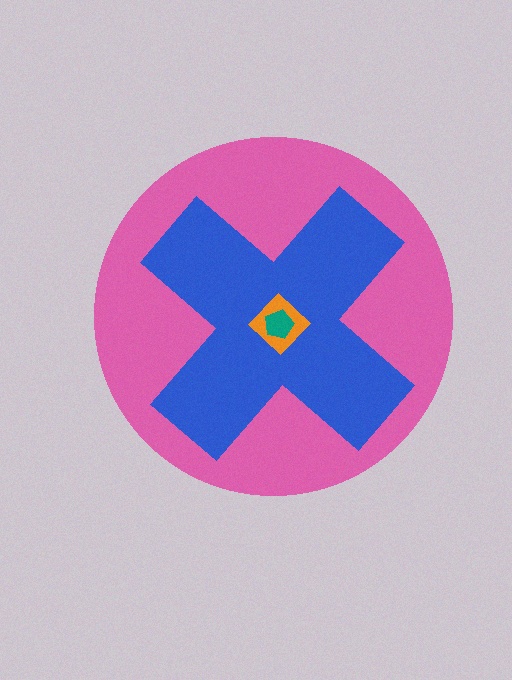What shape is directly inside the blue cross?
The orange diamond.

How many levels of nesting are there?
4.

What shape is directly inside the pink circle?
The blue cross.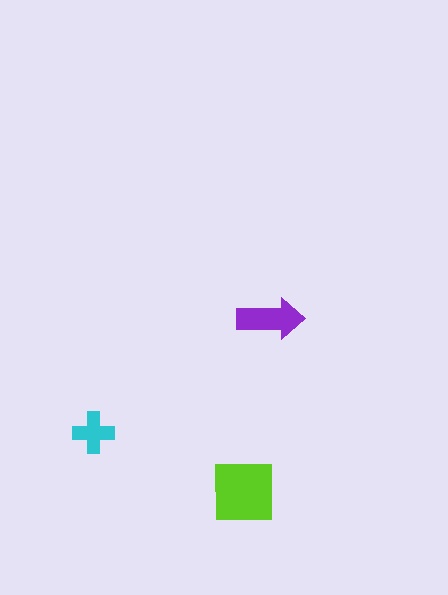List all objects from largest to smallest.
The lime square, the purple arrow, the cyan cross.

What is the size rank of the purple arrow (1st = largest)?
2nd.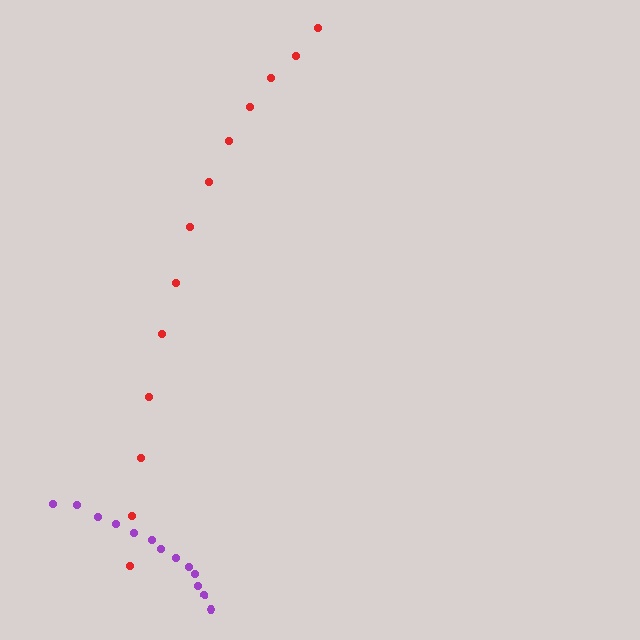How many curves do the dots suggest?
There are 2 distinct paths.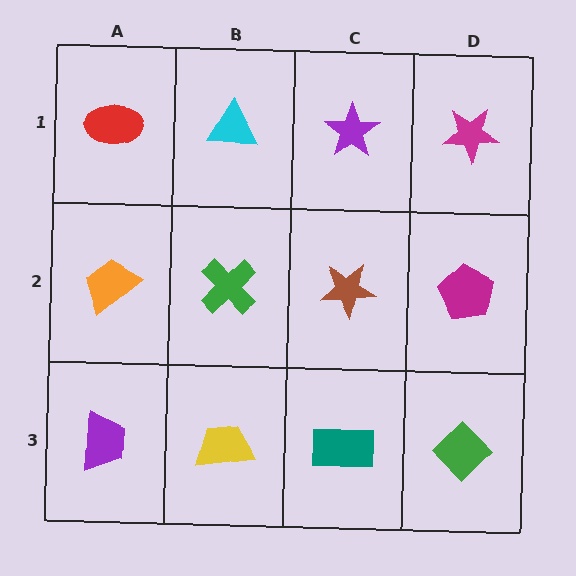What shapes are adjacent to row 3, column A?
An orange trapezoid (row 2, column A), a yellow trapezoid (row 3, column B).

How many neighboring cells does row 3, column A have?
2.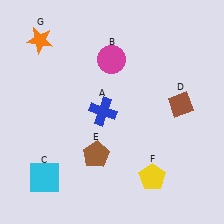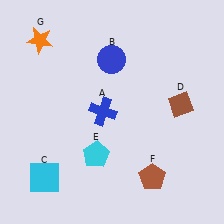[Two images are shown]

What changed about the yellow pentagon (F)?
In Image 1, F is yellow. In Image 2, it changed to brown.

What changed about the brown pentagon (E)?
In Image 1, E is brown. In Image 2, it changed to cyan.